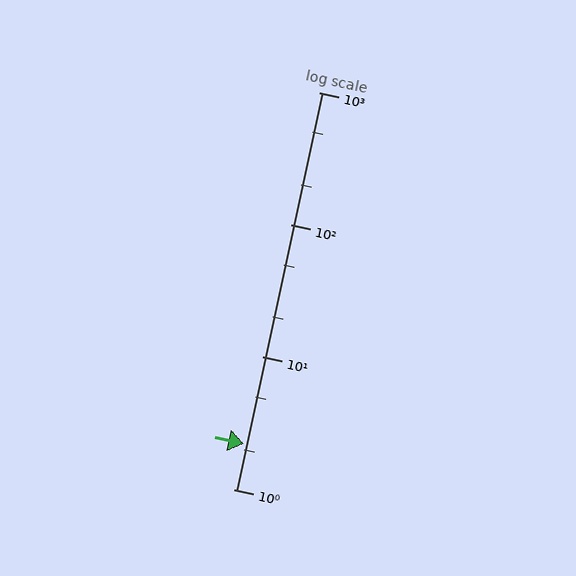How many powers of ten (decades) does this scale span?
The scale spans 3 decades, from 1 to 1000.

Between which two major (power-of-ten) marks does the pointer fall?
The pointer is between 1 and 10.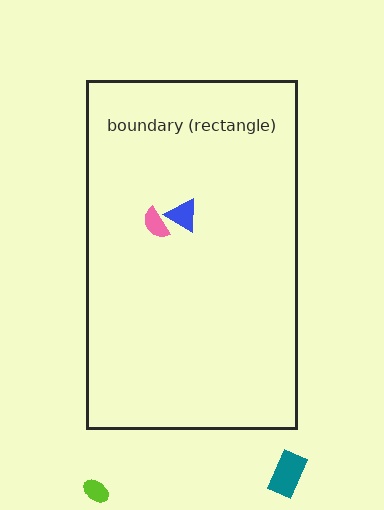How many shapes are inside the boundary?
2 inside, 2 outside.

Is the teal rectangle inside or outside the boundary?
Outside.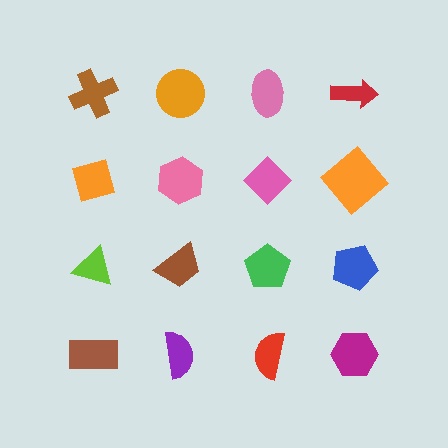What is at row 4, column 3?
A red semicircle.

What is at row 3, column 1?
A lime triangle.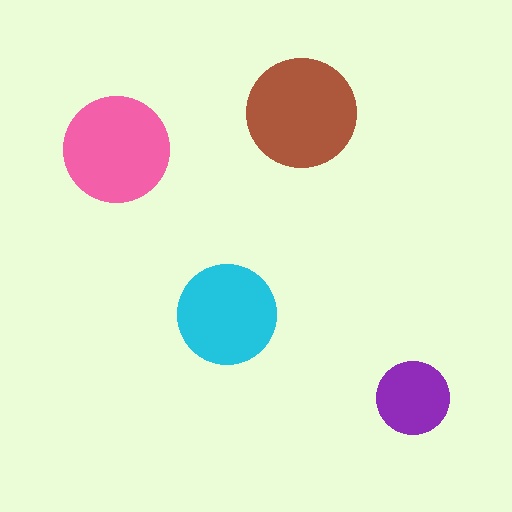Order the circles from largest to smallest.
the brown one, the pink one, the cyan one, the purple one.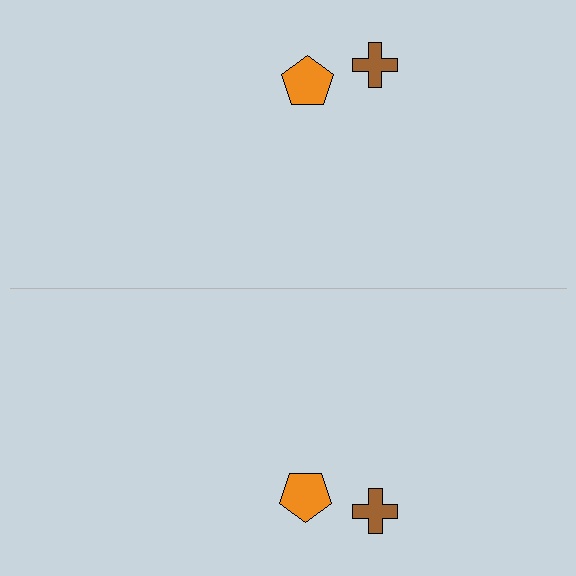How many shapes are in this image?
There are 4 shapes in this image.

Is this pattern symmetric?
Yes, this pattern has bilateral (reflection) symmetry.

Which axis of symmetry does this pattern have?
The pattern has a horizontal axis of symmetry running through the center of the image.